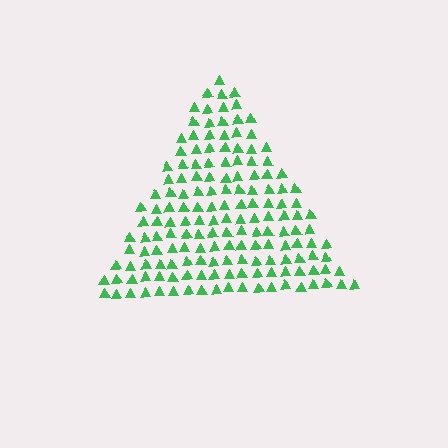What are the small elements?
The small elements are triangles.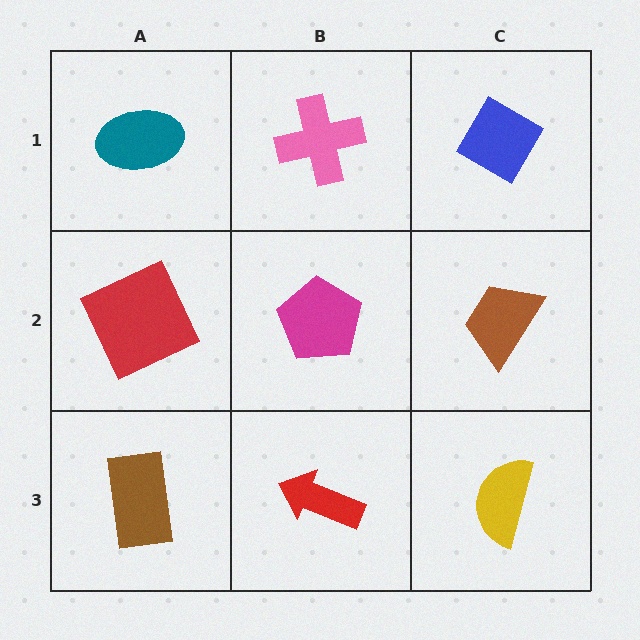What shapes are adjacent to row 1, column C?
A brown trapezoid (row 2, column C), a pink cross (row 1, column B).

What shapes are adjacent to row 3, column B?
A magenta pentagon (row 2, column B), a brown rectangle (row 3, column A), a yellow semicircle (row 3, column C).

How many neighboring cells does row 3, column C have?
2.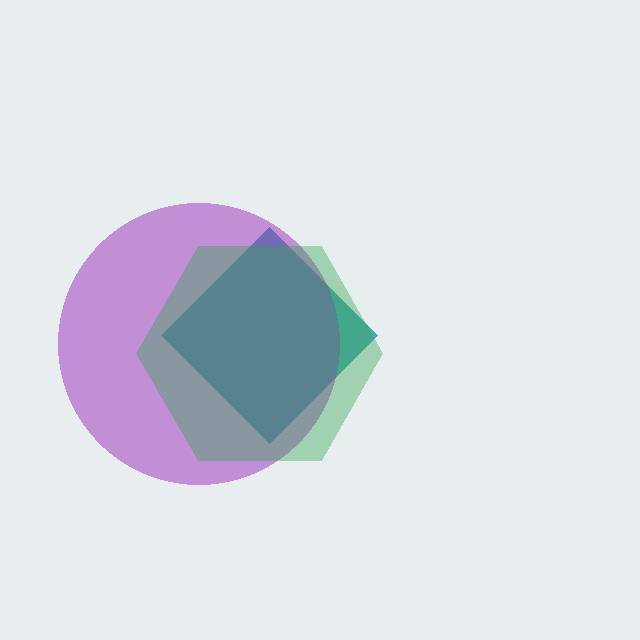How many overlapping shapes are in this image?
There are 3 overlapping shapes in the image.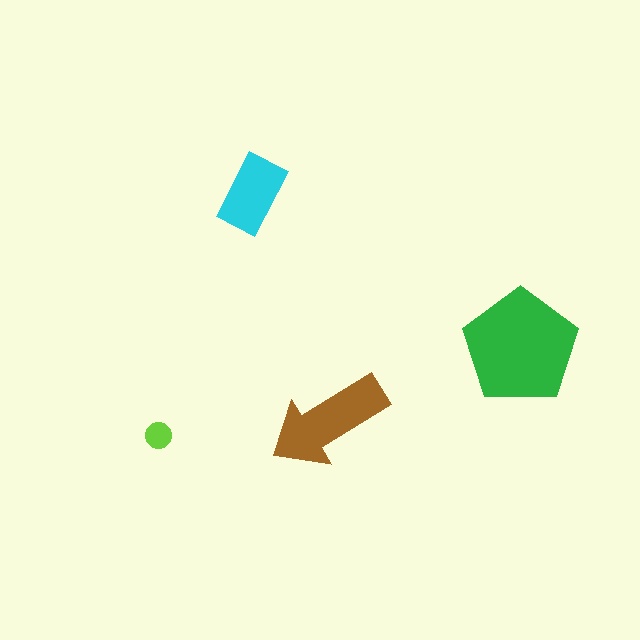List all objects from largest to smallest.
The green pentagon, the brown arrow, the cyan rectangle, the lime circle.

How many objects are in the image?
There are 4 objects in the image.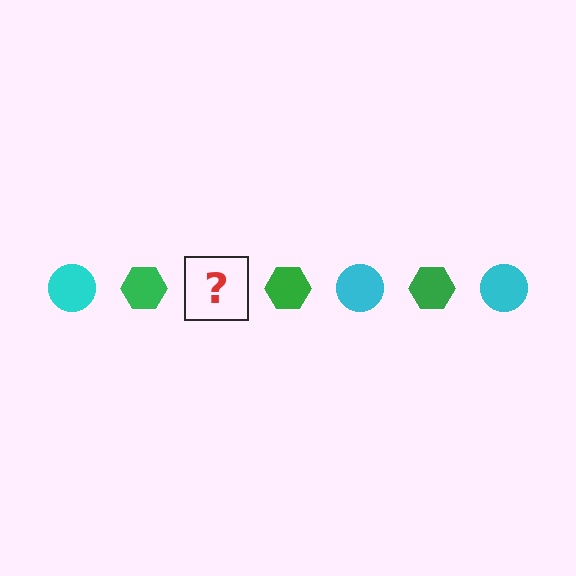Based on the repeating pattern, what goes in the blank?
The blank should be a cyan circle.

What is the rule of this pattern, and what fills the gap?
The rule is that the pattern alternates between cyan circle and green hexagon. The gap should be filled with a cyan circle.